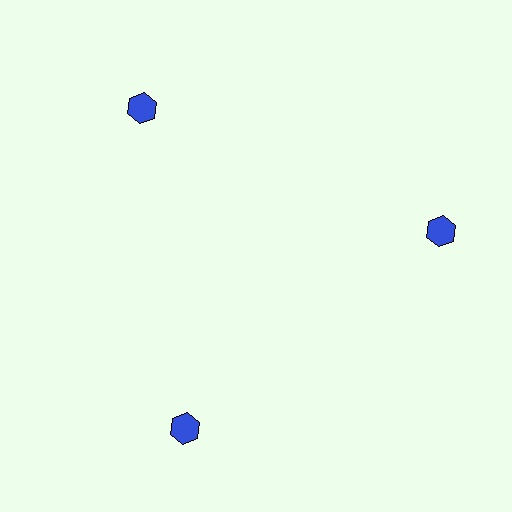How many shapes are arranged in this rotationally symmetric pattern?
There are 3 shapes, arranged in 3 groups of 1.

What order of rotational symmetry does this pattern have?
This pattern has 3-fold rotational symmetry.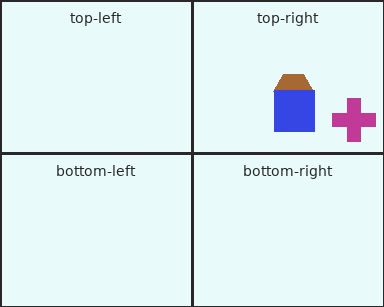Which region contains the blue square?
The top-right region.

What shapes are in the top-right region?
The brown hexagon, the blue square, the magenta cross.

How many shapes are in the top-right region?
3.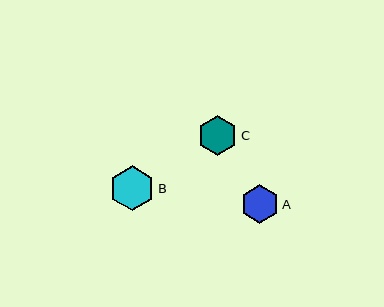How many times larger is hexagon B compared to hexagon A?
Hexagon B is approximately 1.2 times the size of hexagon A.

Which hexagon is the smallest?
Hexagon A is the smallest with a size of approximately 39 pixels.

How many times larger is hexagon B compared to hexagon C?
Hexagon B is approximately 1.1 times the size of hexagon C.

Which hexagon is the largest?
Hexagon B is the largest with a size of approximately 45 pixels.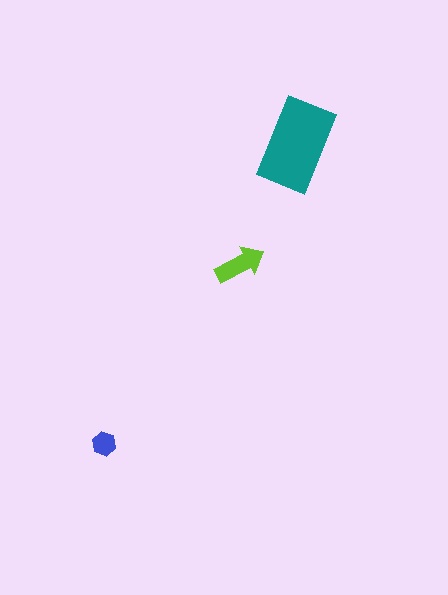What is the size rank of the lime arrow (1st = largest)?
2nd.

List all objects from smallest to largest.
The blue hexagon, the lime arrow, the teal rectangle.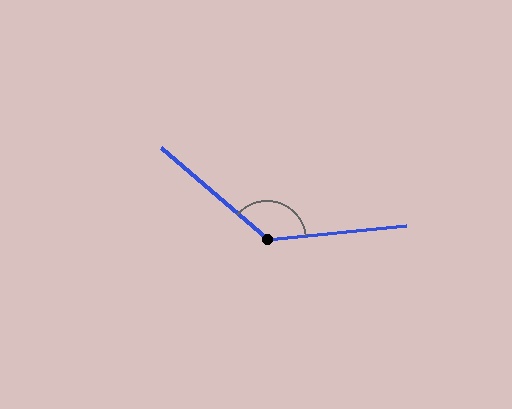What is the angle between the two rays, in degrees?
Approximately 134 degrees.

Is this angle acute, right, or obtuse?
It is obtuse.